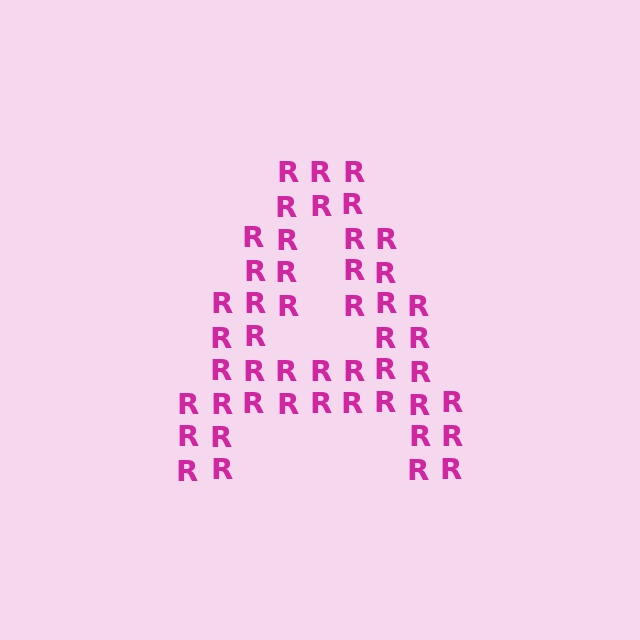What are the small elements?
The small elements are letter R's.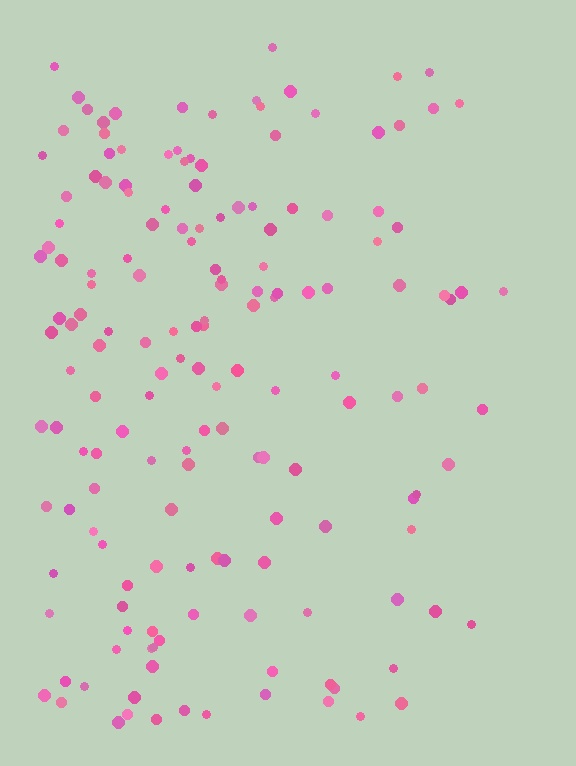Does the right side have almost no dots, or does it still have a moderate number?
Still a moderate number, just noticeably fewer than the left.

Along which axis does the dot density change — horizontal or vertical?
Horizontal.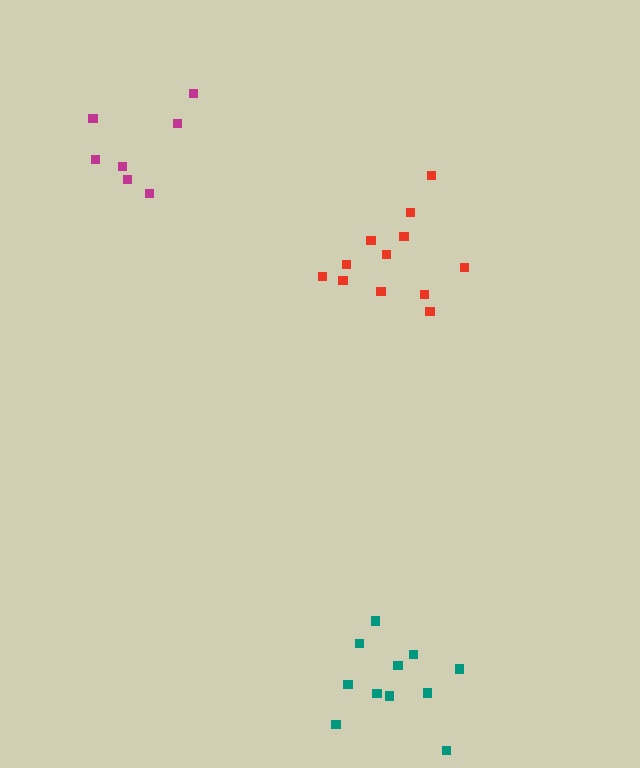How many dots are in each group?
Group 1: 12 dots, Group 2: 7 dots, Group 3: 11 dots (30 total).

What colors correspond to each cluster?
The clusters are colored: red, magenta, teal.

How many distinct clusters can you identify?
There are 3 distinct clusters.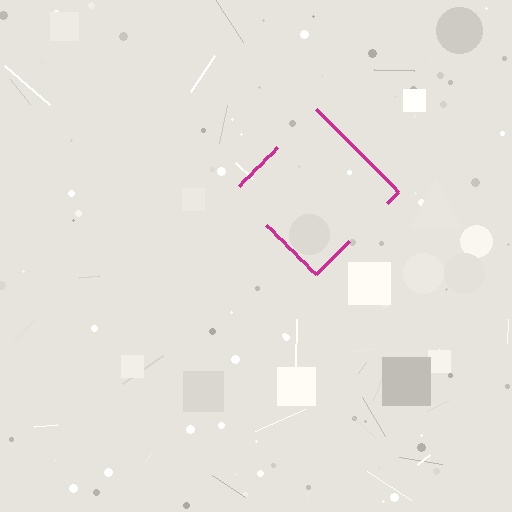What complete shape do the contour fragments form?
The contour fragments form a diamond.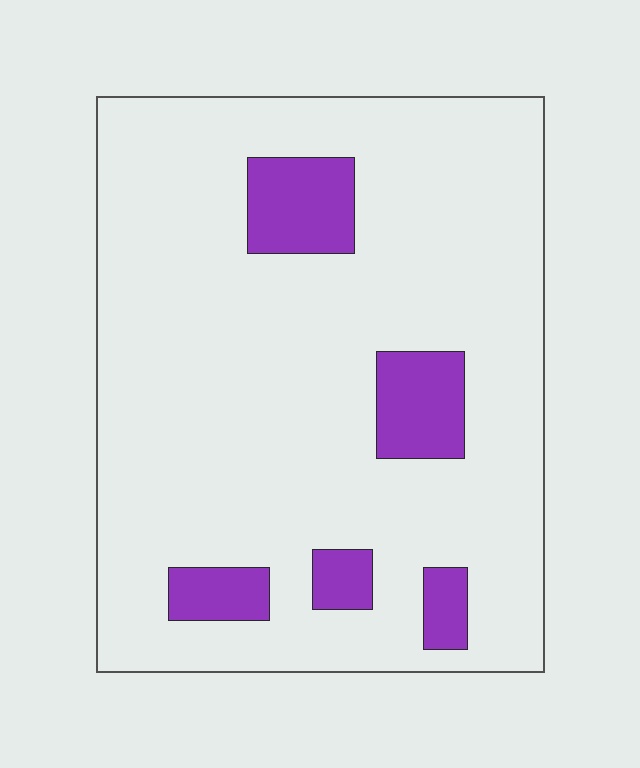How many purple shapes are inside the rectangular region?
5.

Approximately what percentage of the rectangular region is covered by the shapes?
Approximately 15%.